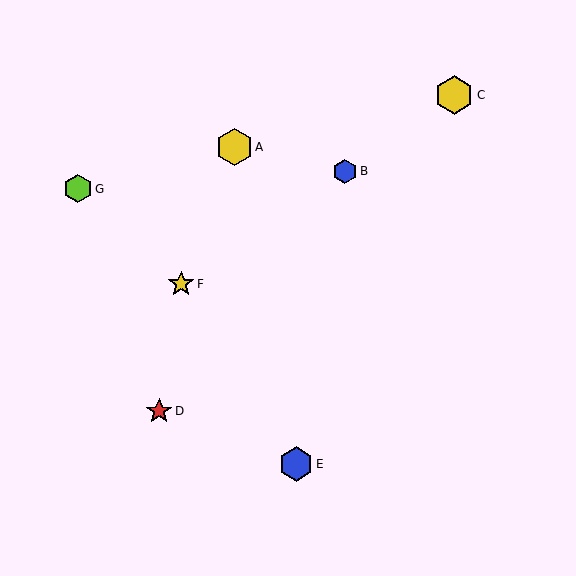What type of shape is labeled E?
Shape E is a blue hexagon.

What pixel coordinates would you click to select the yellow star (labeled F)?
Click at (181, 284) to select the yellow star F.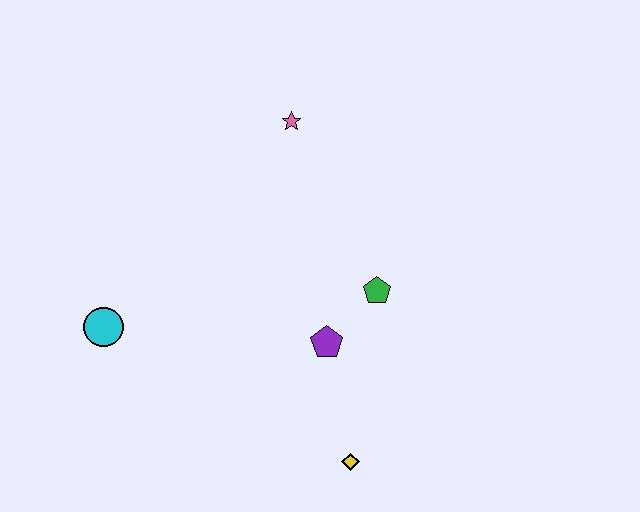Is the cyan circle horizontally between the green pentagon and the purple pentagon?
No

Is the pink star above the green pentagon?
Yes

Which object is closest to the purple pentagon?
The green pentagon is closest to the purple pentagon.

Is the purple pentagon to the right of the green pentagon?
No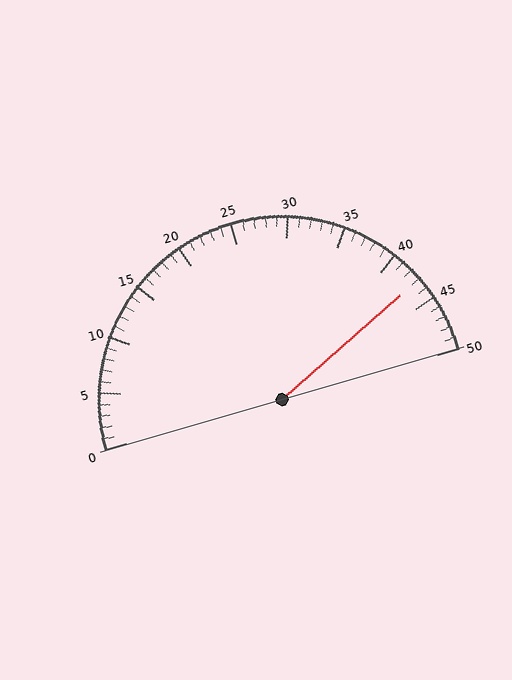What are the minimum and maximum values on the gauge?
The gauge ranges from 0 to 50.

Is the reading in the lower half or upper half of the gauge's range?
The reading is in the upper half of the range (0 to 50).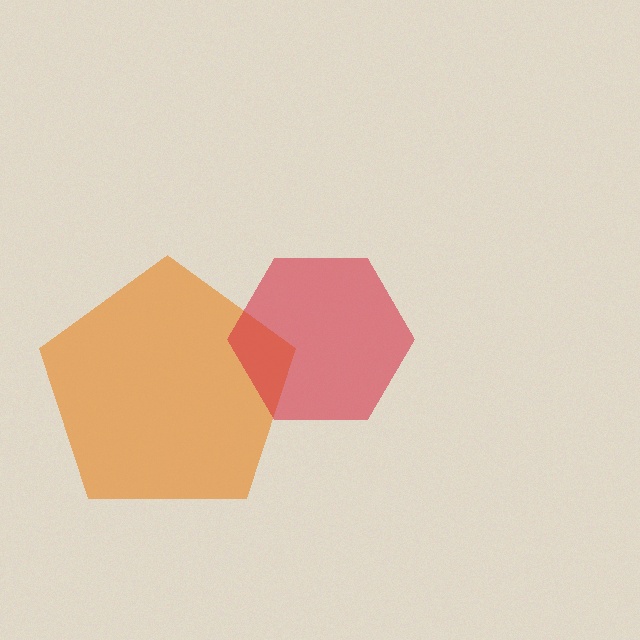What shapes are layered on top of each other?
The layered shapes are: an orange pentagon, a red hexagon.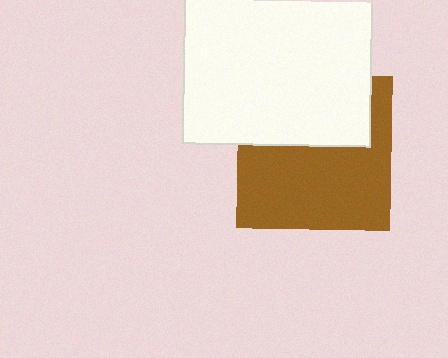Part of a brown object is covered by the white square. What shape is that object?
It is a square.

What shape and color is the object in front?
The object in front is a white square.